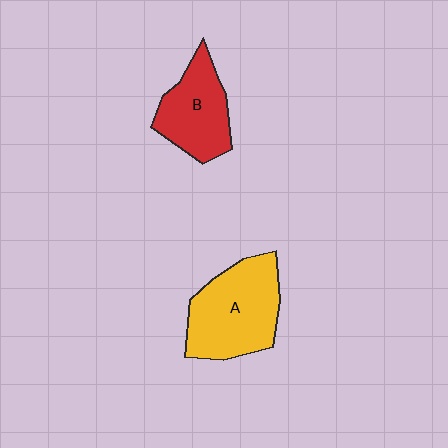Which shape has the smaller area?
Shape B (red).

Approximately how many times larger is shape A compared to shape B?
Approximately 1.4 times.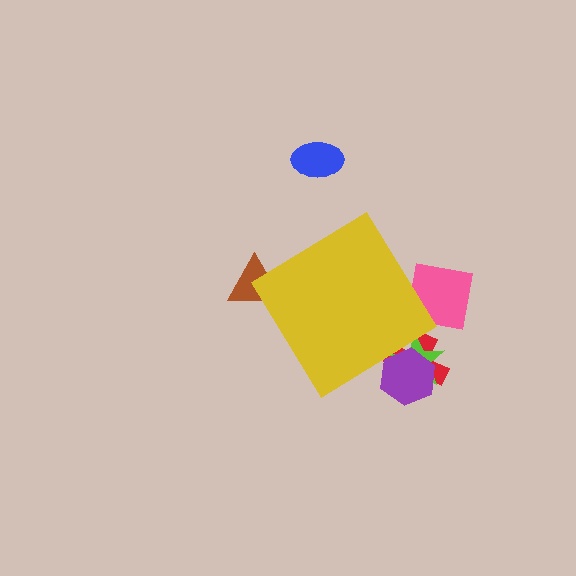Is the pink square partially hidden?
Yes, the pink square is partially hidden behind the yellow diamond.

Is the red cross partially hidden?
Yes, the red cross is partially hidden behind the yellow diamond.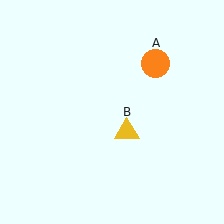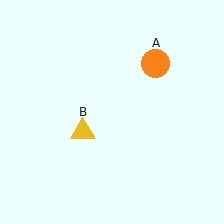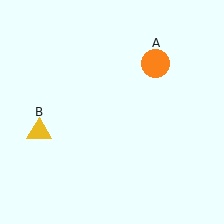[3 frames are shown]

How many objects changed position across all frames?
1 object changed position: yellow triangle (object B).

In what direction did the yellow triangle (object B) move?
The yellow triangle (object B) moved left.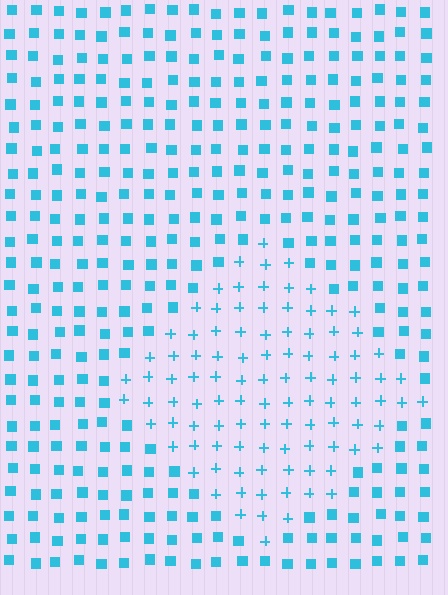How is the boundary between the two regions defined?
The boundary is defined by a change in element shape: plus signs inside vs. squares outside. All elements share the same color and spacing.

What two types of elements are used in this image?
The image uses plus signs inside the diamond region and squares outside it.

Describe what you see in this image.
The image is filled with small cyan elements arranged in a uniform grid. A diamond-shaped region contains plus signs, while the surrounding area contains squares. The boundary is defined purely by the change in element shape.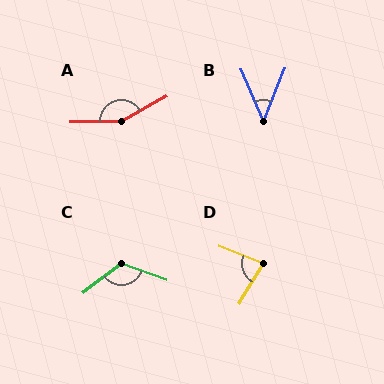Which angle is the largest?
A, at approximately 152 degrees.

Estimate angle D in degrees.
Approximately 80 degrees.